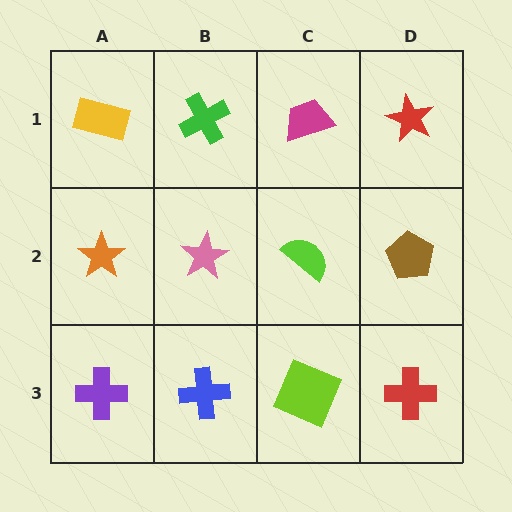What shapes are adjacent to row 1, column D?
A brown pentagon (row 2, column D), a magenta trapezoid (row 1, column C).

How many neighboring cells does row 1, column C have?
3.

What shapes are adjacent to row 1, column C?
A lime semicircle (row 2, column C), a green cross (row 1, column B), a red star (row 1, column D).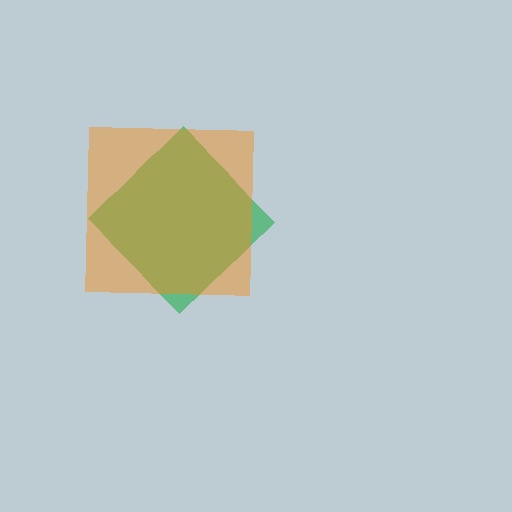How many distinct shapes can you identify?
There are 2 distinct shapes: a green diamond, an orange square.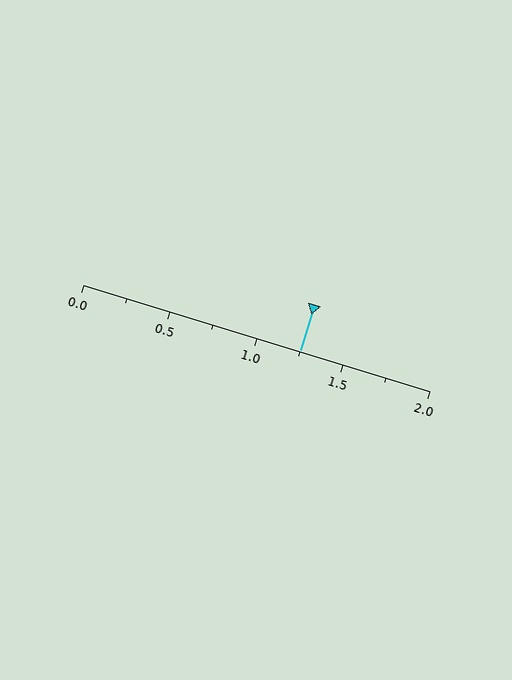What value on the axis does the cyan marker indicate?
The marker indicates approximately 1.25.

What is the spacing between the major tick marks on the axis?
The major ticks are spaced 0.5 apart.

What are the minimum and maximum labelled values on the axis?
The axis runs from 0.0 to 2.0.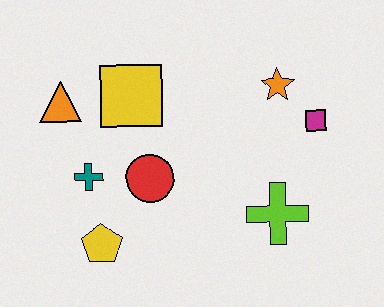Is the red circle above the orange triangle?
No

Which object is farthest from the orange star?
The yellow pentagon is farthest from the orange star.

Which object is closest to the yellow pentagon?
The teal cross is closest to the yellow pentagon.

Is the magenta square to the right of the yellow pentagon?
Yes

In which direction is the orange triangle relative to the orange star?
The orange triangle is to the left of the orange star.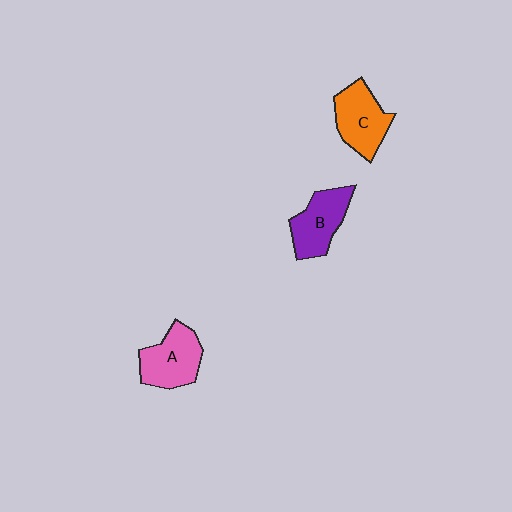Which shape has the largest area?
Shape A (pink).